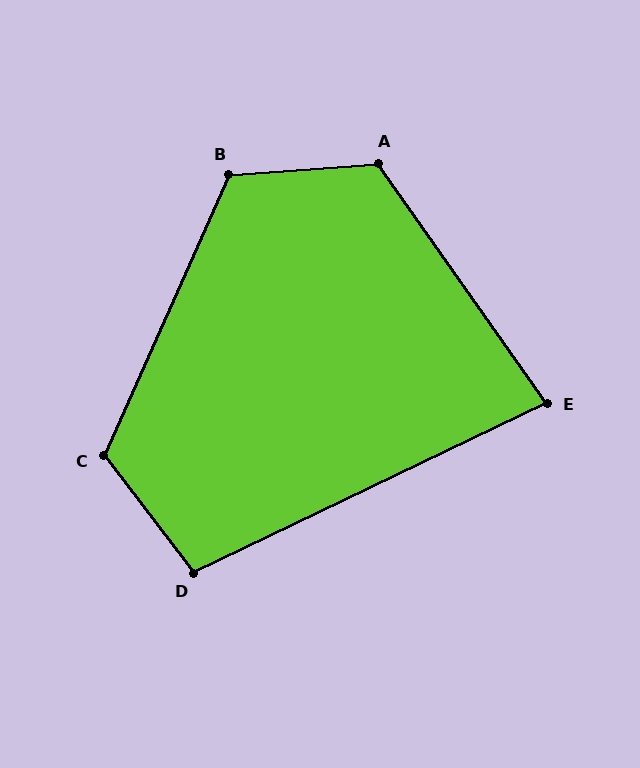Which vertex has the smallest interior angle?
E, at approximately 81 degrees.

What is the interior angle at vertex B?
Approximately 118 degrees (obtuse).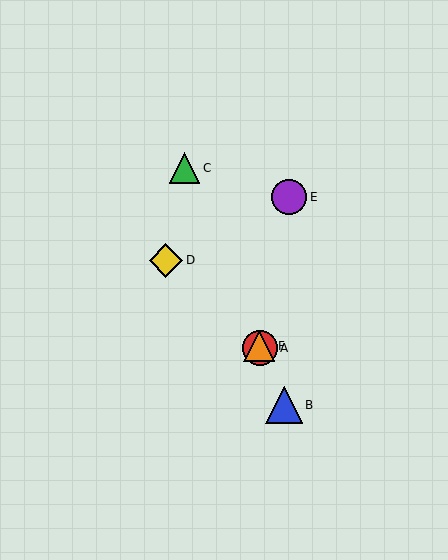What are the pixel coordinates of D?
Object D is at (166, 260).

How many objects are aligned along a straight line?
4 objects (A, B, C, F) are aligned along a straight line.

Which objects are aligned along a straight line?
Objects A, B, C, F are aligned along a straight line.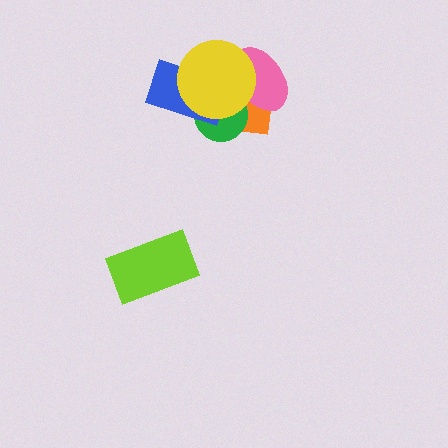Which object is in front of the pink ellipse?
The yellow circle is in front of the pink ellipse.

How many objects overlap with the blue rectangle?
3 objects overlap with the blue rectangle.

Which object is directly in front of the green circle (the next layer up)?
The blue rectangle is directly in front of the green circle.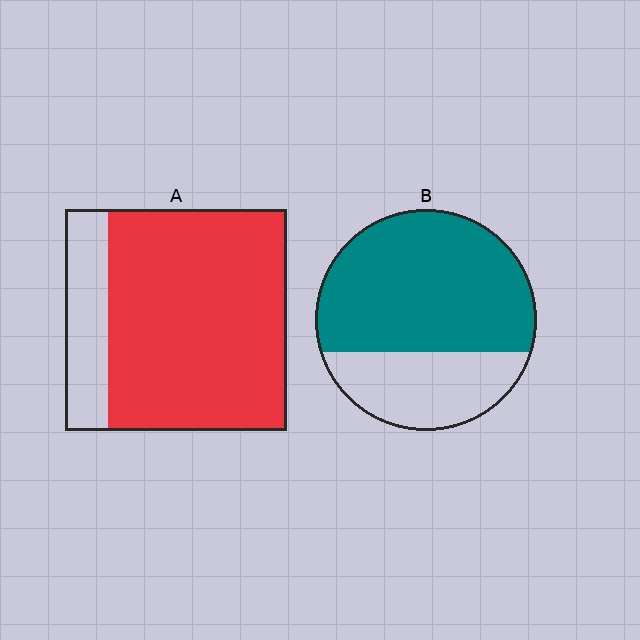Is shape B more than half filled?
Yes.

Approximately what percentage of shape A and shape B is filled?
A is approximately 80% and B is approximately 70%.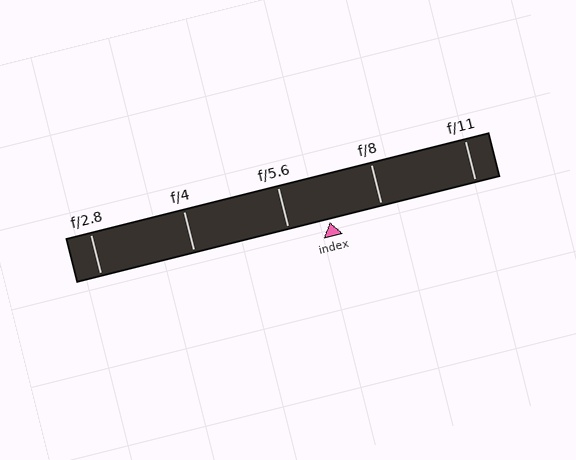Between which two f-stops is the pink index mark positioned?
The index mark is between f/5.6 and f/8.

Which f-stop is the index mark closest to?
The index mark is closest to f/5.6.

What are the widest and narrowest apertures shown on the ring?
The widest aperture shown is f/2.8 and the narrowest is f/11.